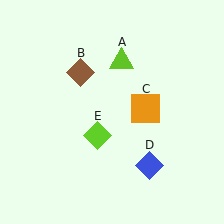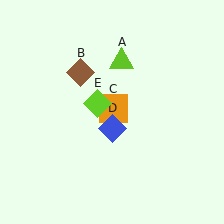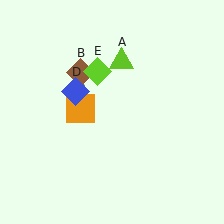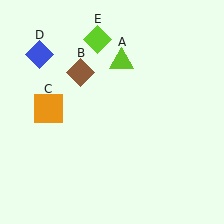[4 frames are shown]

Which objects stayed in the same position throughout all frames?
Lime triangle (object A) and brown diamond (object B) remained stationary.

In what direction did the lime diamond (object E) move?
The lime diamond (object E) moved up.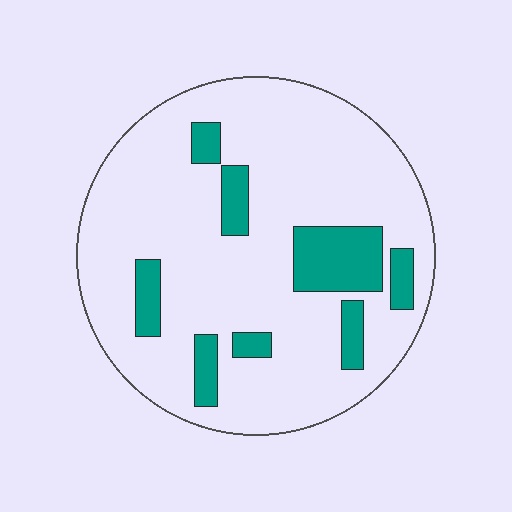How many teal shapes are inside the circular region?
8.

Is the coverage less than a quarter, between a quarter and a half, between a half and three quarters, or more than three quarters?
Less than a quarter.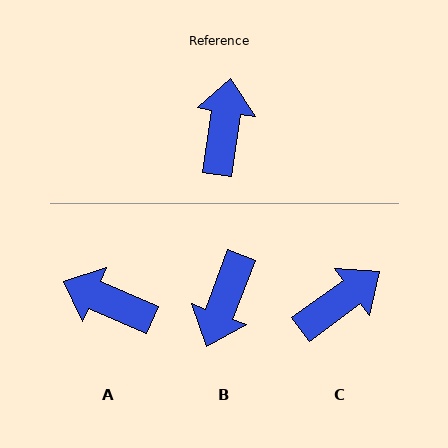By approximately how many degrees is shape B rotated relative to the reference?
Approximately 167 degrees counter-clockwise.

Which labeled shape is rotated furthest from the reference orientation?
B, about 167 degrees away.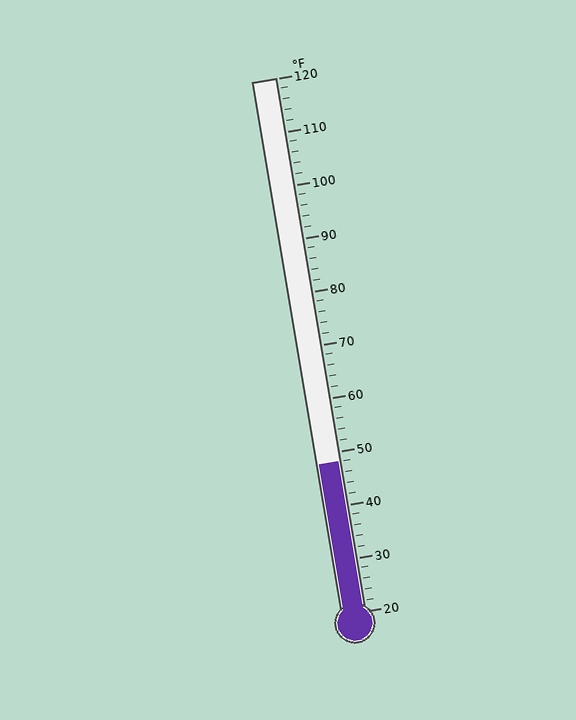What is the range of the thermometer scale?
The thermometer scale ranges from 20°F to 120°F.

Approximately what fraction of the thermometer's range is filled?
The thermometer is filled to approximately 30% of its range.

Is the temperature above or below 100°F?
The temperature is below 100°F.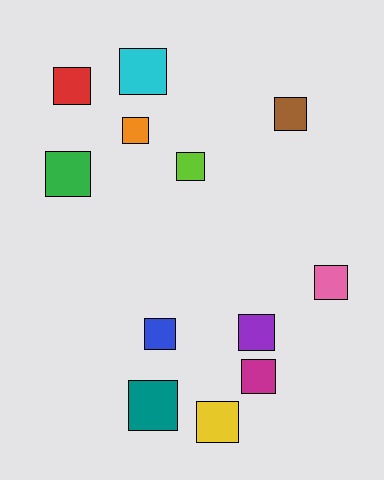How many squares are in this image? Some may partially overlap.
There are 12 squares.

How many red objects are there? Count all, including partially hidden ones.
There is 1 red object.